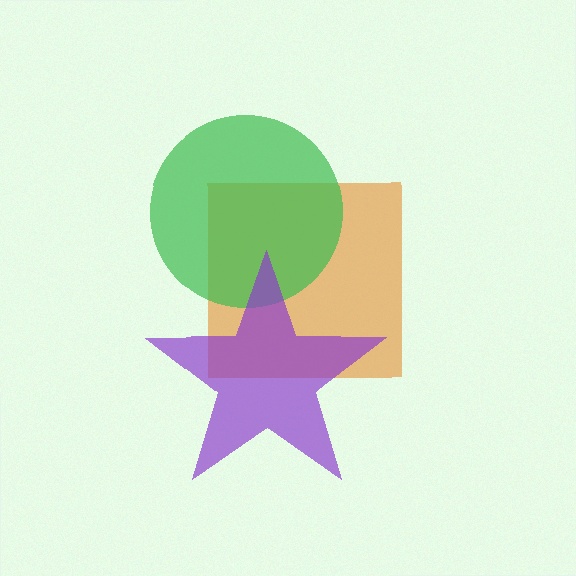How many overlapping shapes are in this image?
There are 3 overlapping shapes in the image.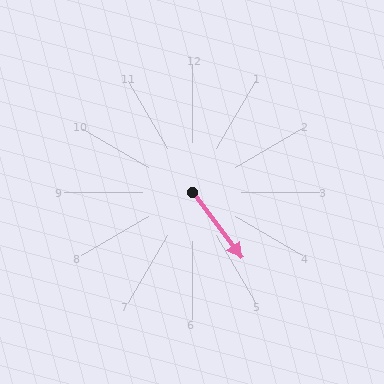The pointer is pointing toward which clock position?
Roughly 5 o'clock.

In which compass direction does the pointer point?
Southeast.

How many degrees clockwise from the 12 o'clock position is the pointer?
Approximately 143 degrees.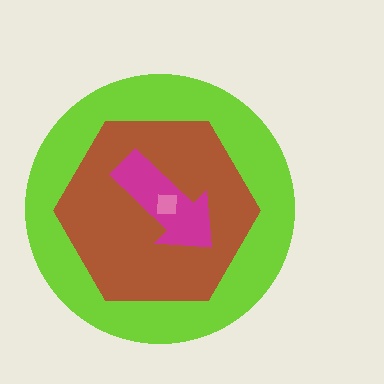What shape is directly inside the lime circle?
The brown hexagon.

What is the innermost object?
The pink square.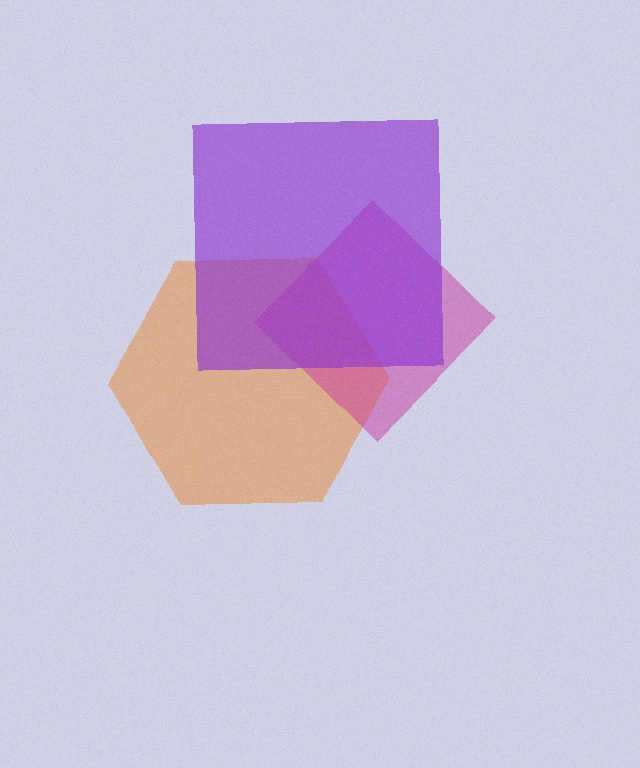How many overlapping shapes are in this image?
There are 3 overlapping shapes in the image.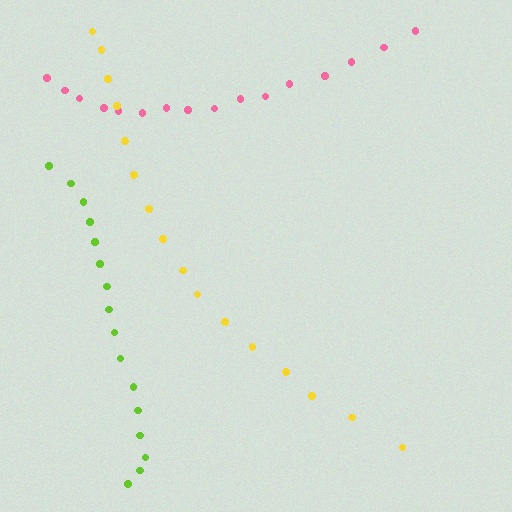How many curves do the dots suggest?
There are 3 distinct paths.